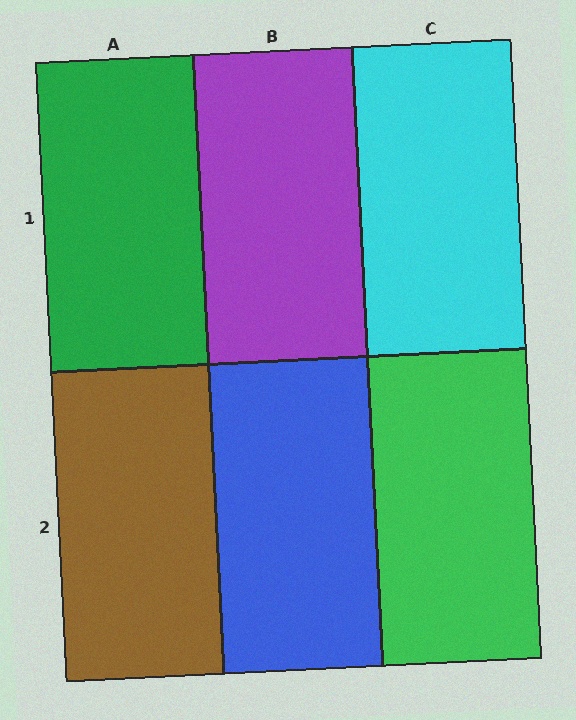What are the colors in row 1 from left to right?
Green, purple, cyan.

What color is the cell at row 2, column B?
Blue.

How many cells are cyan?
1 cell is cyan.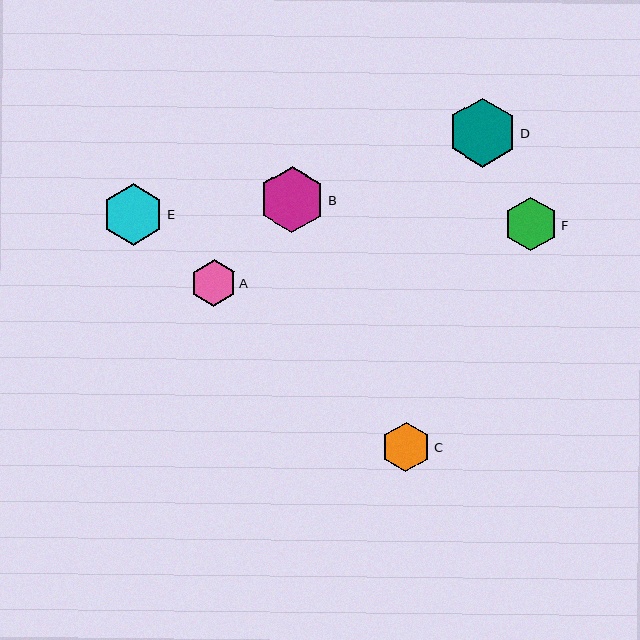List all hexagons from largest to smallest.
From largest to smallest: D, B, E, F, C, A.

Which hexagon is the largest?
Hexagon D is the largest with a size of approximately 69 pixels.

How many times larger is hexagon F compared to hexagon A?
Hexagon F is approximately 1.1 times the size of hexagon A.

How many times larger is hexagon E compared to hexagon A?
Hexagon E is approximately 1.3 times the size of hexagon A.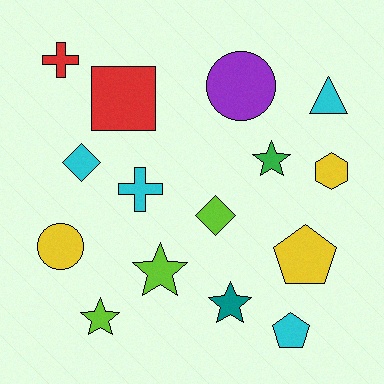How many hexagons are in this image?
There is 1 hexagon.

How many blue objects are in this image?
There are no blue objects.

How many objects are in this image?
There are 15 objects.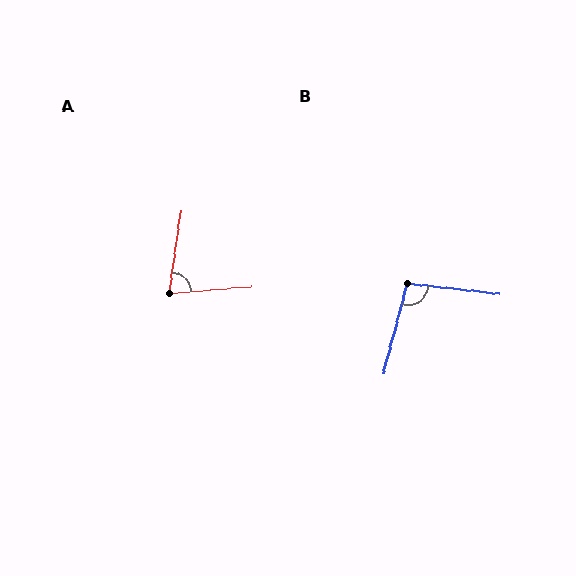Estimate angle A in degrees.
Approximately 77 degrees.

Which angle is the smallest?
A, at approximately 77 degrees.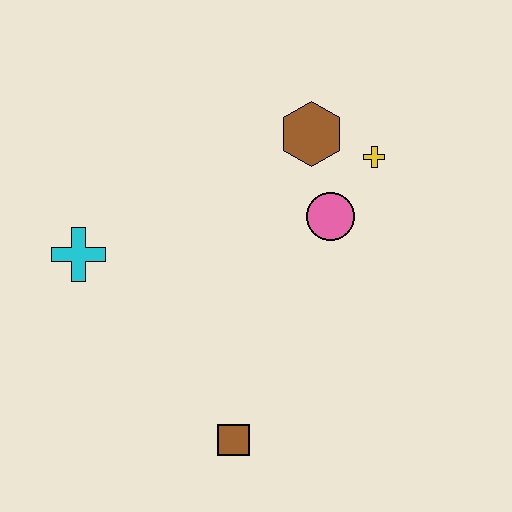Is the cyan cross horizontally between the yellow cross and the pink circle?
No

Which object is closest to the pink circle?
The yellow cross is closest to the pink circle.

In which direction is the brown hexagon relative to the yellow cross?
The brown hexagon is to the left of the yellow cross.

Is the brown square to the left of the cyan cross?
No